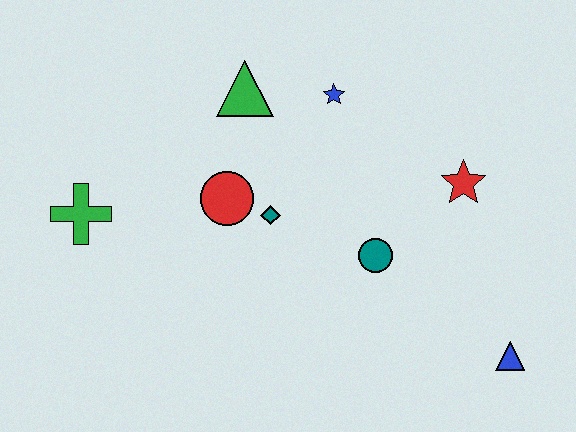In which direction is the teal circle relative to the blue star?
The teal circle is below the blue star.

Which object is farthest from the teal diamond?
The blue triangle is farthest from the teal diamond.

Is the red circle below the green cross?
No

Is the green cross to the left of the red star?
Yes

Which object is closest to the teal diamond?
The red circle is closest to the teal diamond.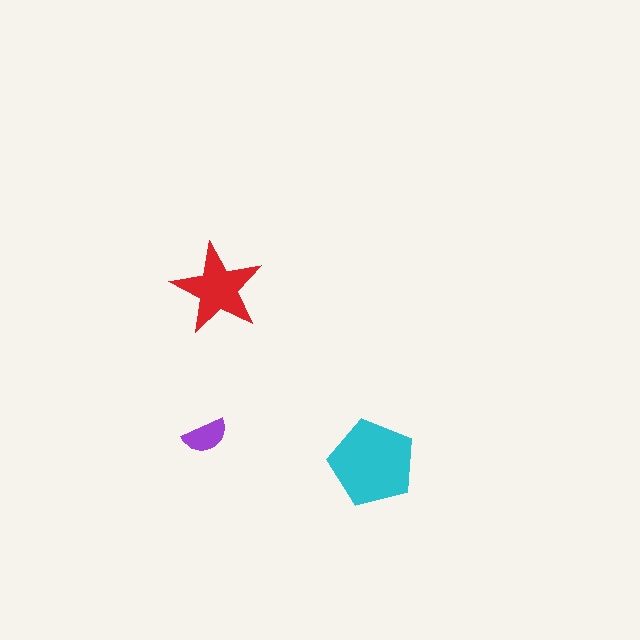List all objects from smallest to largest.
The purple semicircle, the red star, the cyan pentagon.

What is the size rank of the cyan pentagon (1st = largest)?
1st.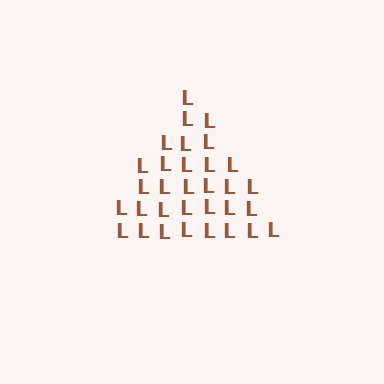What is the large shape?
The large shape is a triangle.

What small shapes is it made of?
It is made of small letter L's.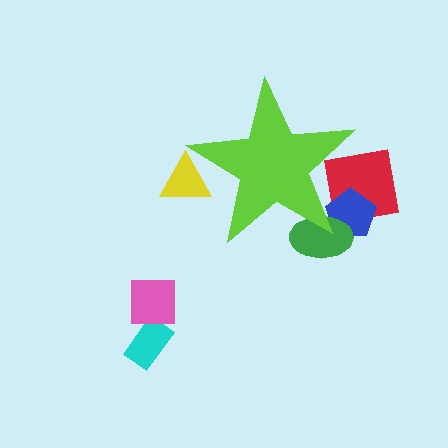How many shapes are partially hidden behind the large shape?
4 shapes are partially hidden.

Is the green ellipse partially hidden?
Yes, the green ellipse is partially hidden behind the lime star.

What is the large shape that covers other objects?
A lime star.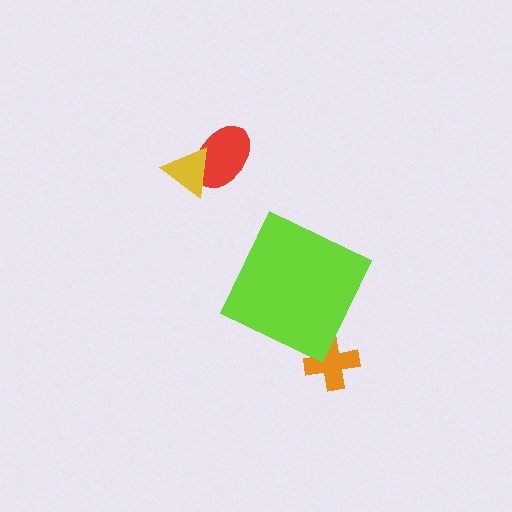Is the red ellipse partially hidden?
No, the red ellipse is fully visible.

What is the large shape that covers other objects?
A lime diamond.